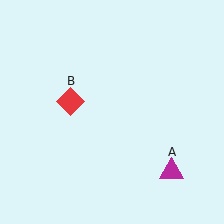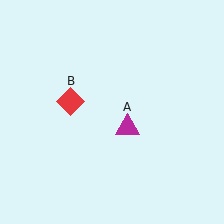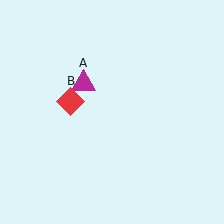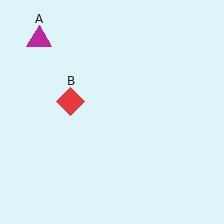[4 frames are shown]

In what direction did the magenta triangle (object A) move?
The magenta triangle (object A) moved up and to the left.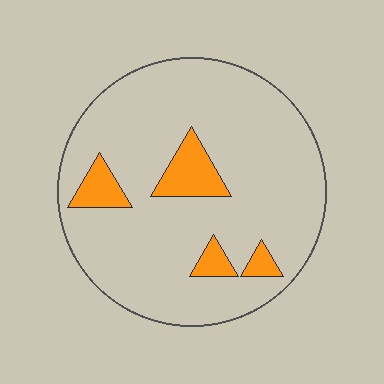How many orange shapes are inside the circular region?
4.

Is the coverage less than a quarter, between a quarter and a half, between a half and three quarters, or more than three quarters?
Less than a quarter.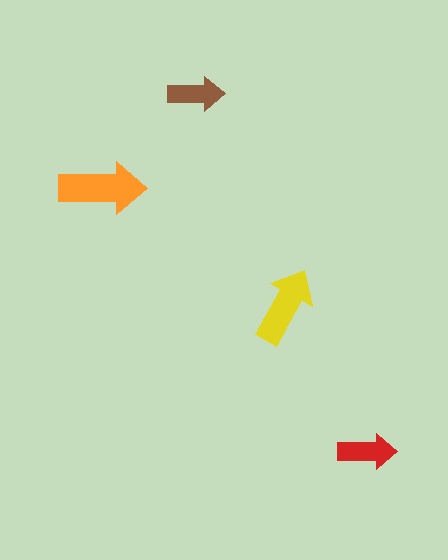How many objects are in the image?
There are 4 objects in the image.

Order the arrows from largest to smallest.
the orange one, the yellow one, the red one, the brown one.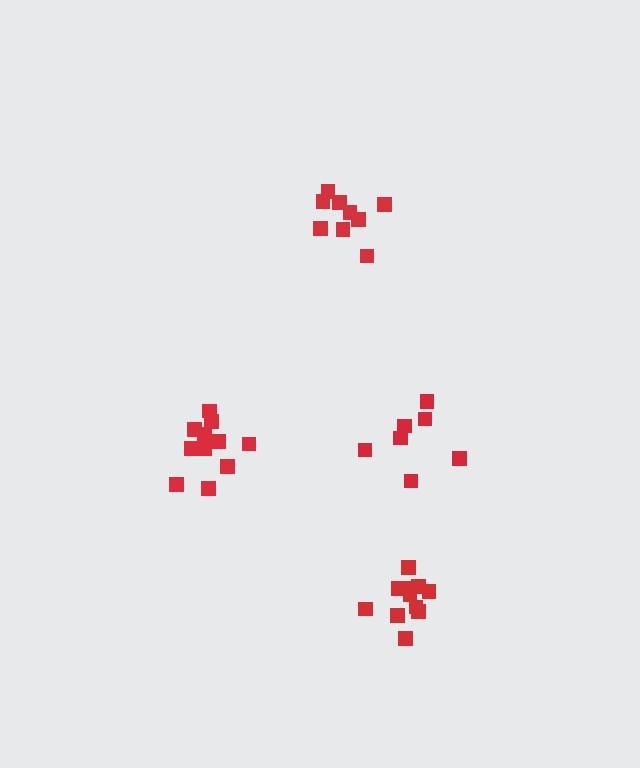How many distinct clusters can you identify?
There are 4 distinct clusters.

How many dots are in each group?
Group 1: 11 dots, Group 2: 7 dots, Group 3: 11 dots, Group 4: 9 dots (38 total).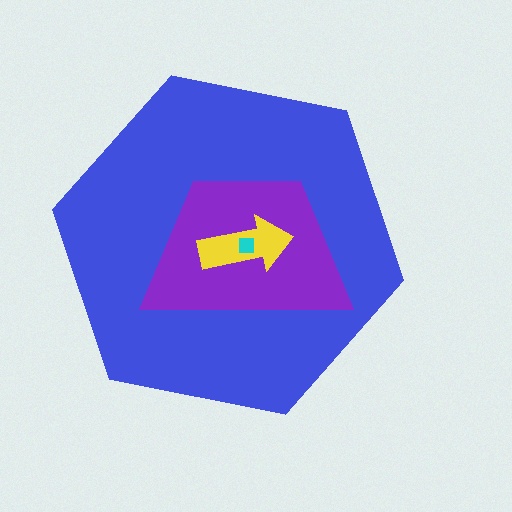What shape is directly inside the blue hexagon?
The purple trapezoid.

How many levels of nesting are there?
4.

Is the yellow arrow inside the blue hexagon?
Yes.